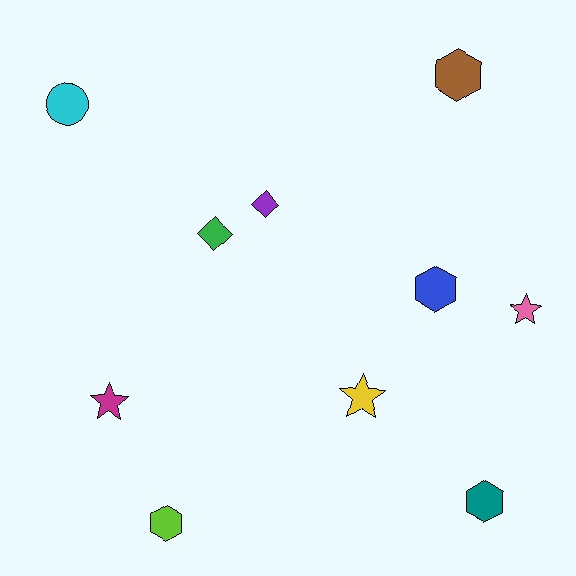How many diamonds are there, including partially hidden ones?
There are 2 diamonds.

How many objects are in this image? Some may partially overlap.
There are 10 objects.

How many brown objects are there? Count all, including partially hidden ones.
There is 1 brown object.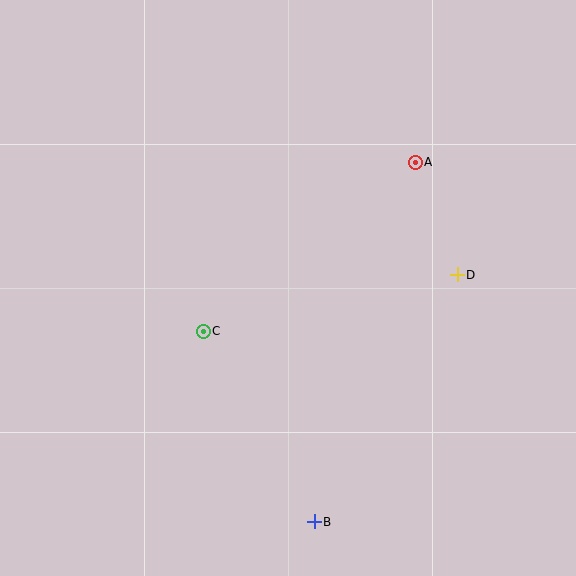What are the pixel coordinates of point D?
Point D is at (457, 275).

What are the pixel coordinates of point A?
Point A is at (415, 162).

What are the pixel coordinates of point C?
Point C is at (203, 331).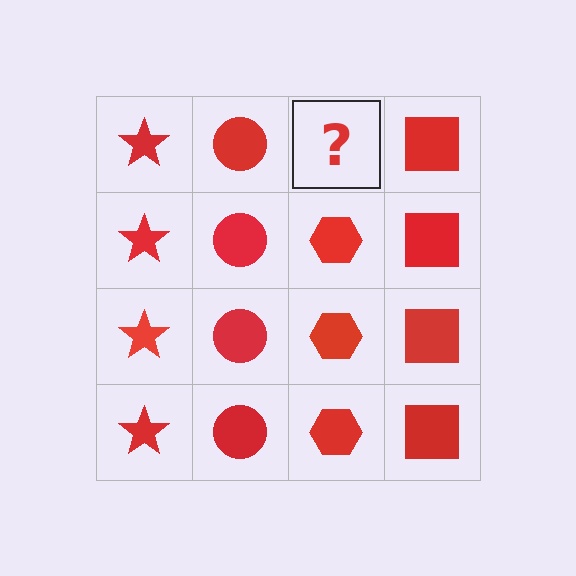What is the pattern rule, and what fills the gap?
The rule is that each column has a consistent shape. The gap should be filled with a red hexagon.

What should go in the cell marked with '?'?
The missing cell should contain a red hexagon.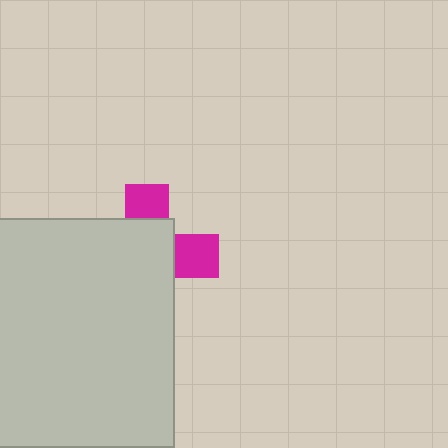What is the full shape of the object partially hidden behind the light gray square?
The partially hidden object is a magenta cross.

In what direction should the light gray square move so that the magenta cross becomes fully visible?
The light gray square should move toward the lower-left. That is the shortest direction to clear the overlap and leave the magenta cross fully visible.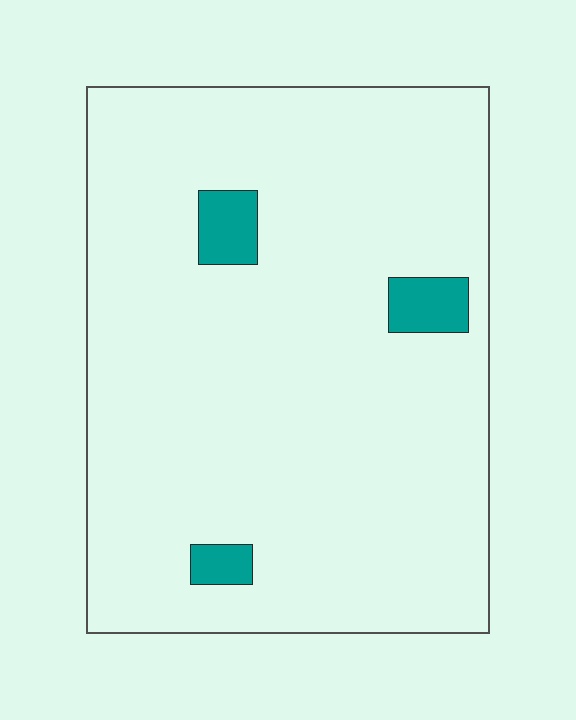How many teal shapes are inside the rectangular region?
3.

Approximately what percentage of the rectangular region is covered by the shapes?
Approximately 5%.